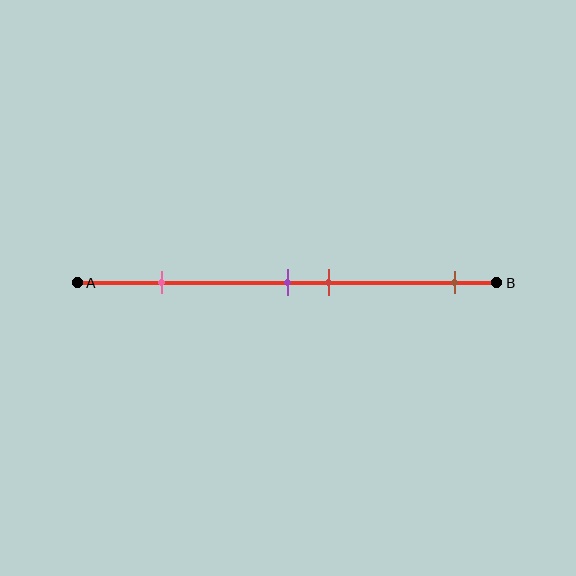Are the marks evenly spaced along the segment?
No, the marks are not evenly spaced.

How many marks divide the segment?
There are 4 marks dividing the segment.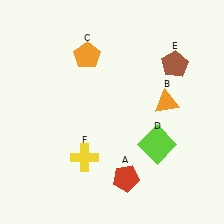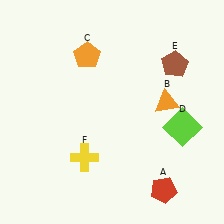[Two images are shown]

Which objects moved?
The objects that moved are: the red pentagon (A), the lime square (D).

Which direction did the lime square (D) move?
The lime square (D) moved right.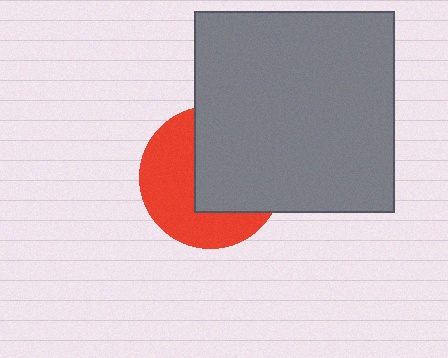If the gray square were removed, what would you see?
You would see the complete red circle.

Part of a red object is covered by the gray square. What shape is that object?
It is a circle.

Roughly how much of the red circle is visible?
About half of it is visible (roughly 48%).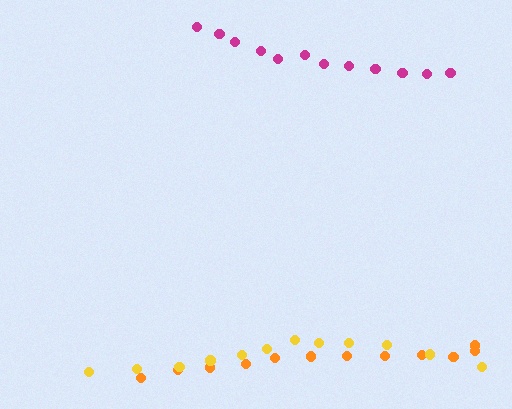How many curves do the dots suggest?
There are 3 distinct paths.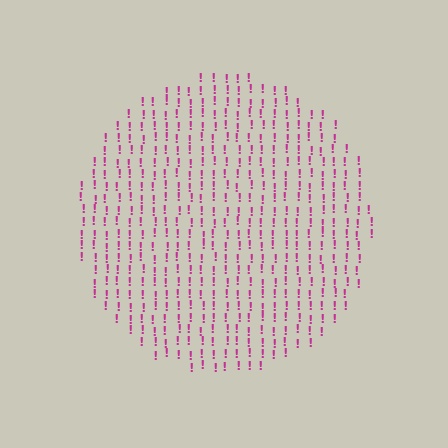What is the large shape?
The large shape is a circle.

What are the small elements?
The small elements are exclamation marks.